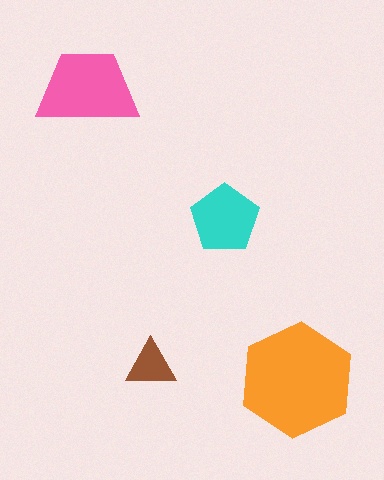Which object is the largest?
The orange hexagon.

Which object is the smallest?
The brown triangle.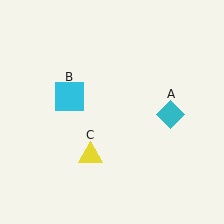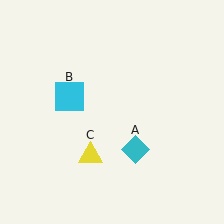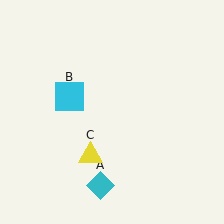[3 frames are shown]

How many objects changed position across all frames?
1 object changed position: cyan diamond (object A).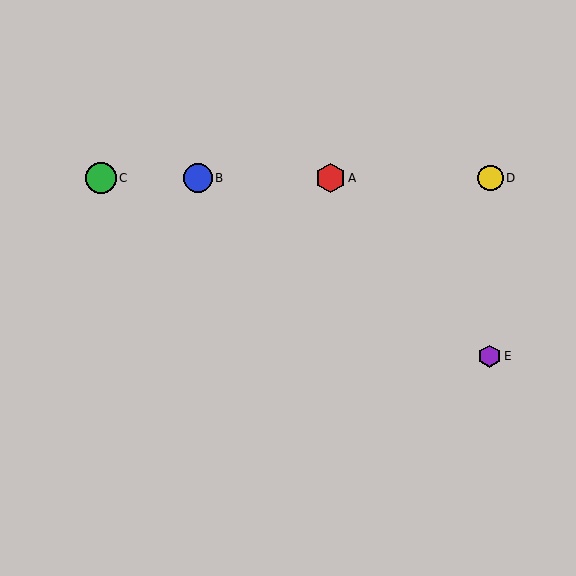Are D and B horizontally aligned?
Yes, both are at y≈178.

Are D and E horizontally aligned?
No, D is at y≈178 and E is at y≈356.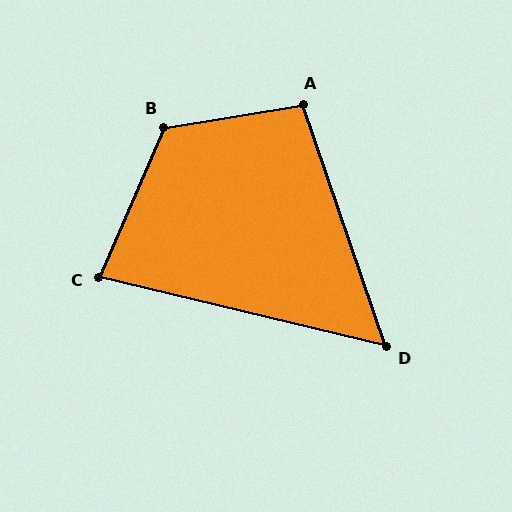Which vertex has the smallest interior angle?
D, at approximately 58 degrees.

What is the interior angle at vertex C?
Approximately 80 degrees (acute).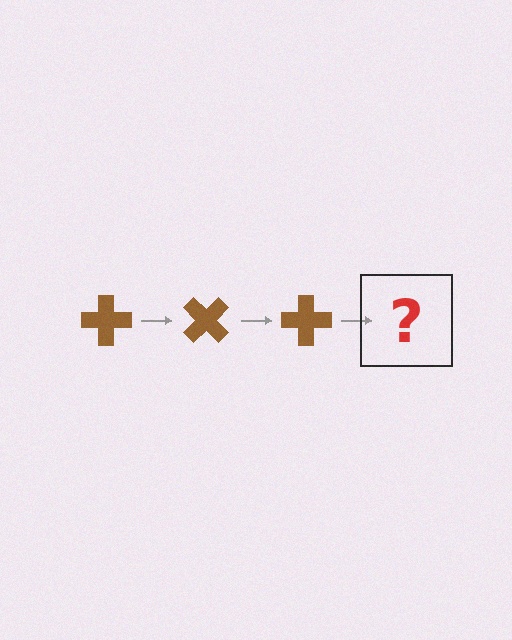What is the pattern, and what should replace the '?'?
The pattern is that the cross rotates 45 degrees each step. The '?' should be a brown cross rotated 135 degrees.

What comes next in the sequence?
The next element should be a brown cross rotated 135 degrees.